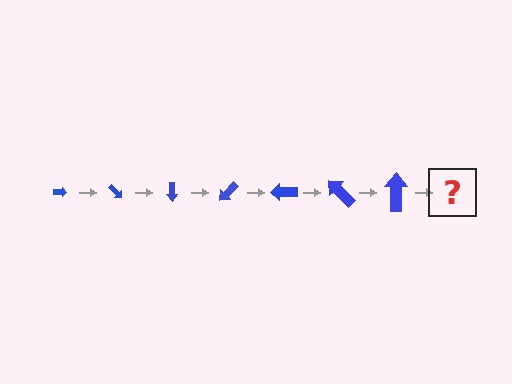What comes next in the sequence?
The next element should be an arrow, larger than the previous one and rotated 315 degrees from the start.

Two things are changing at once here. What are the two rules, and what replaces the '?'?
The two rules are that the arrow grows larger each step and it rotates 45 degrees each step. The '?' should be an arrow, larger than the previous one and rotated 315 degrees from the start.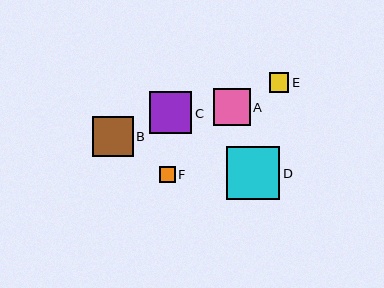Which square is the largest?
Square D is the largest with a size of approximately 53 pixels.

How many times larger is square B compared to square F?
Square B is approximately 2.6 times the size of square F.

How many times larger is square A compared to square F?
Square A is approximately 2.4 times the size of square F.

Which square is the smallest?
Square F is the smallest with a size of approximately 16 pixels.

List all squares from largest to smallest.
From largest to smallest: D, C, B, A, E, F.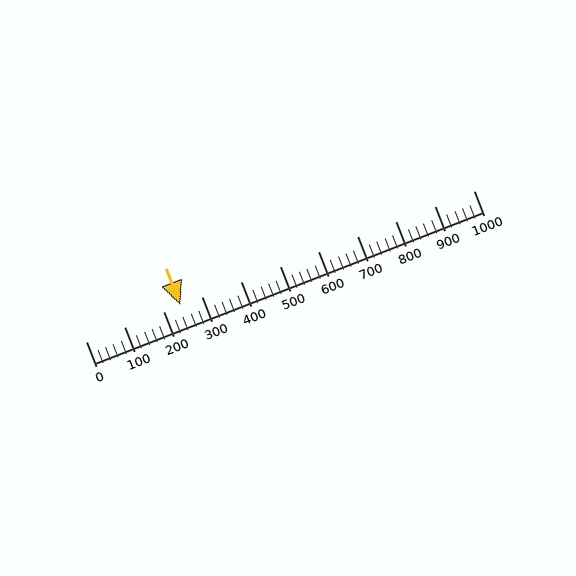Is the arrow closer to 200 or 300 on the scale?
The arrow is closer to 200.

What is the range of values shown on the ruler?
The ruler shows values from 0 to 1000.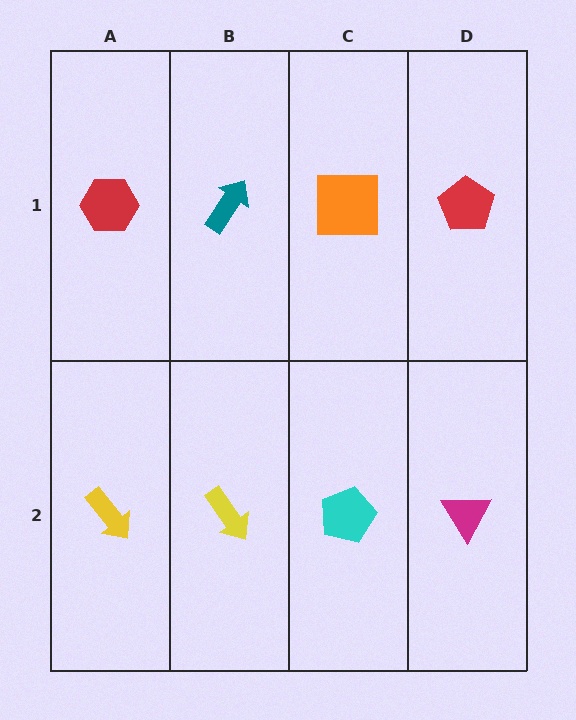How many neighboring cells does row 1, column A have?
2.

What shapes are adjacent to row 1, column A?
A yellow arrow (row 2, column A), a teal arrow (row 1, column B).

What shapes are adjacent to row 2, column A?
A red hexagon (row 1, column A), a yellow arrow (row 2, column B).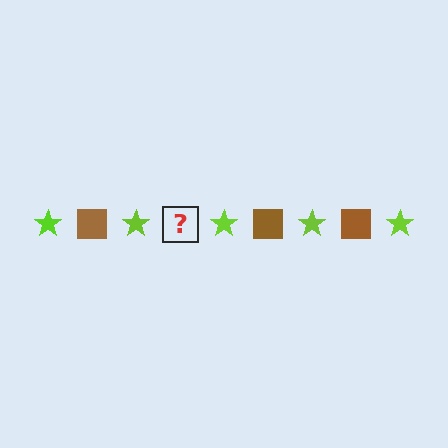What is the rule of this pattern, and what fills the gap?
The rule is that the pattern alternates between lime star and brown square. The gap should be filled with a brown square.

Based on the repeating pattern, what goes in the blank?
The blank should be a brown square.